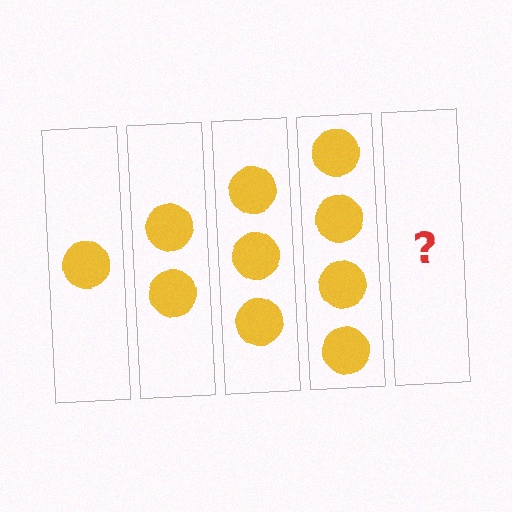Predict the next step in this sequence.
The next step is 5 circles.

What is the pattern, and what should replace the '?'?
The pattern is that each step adds one more circle. The '?' should be 5 circles.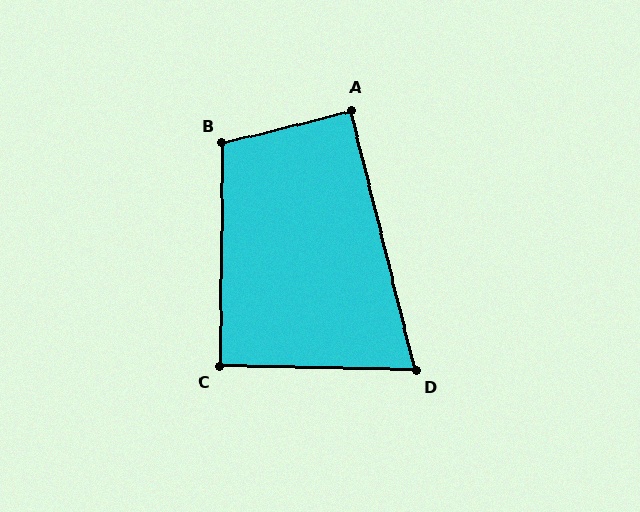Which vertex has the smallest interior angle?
D, at approximately 75 degrees.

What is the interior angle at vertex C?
Approximately 91 degrees (approximately right).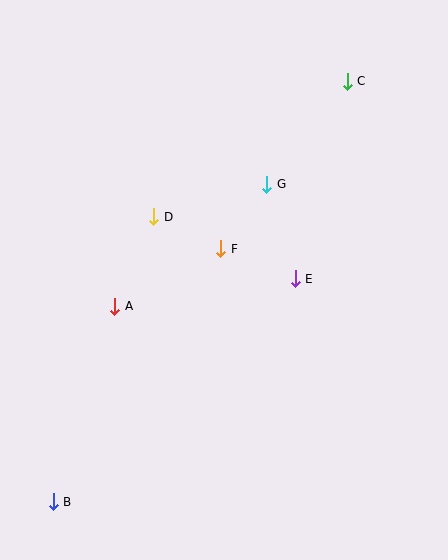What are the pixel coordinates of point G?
Point G is at (267, 184).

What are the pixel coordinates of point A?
Point A is at (115, 306).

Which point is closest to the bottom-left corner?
Point B is closest to the bottom-left corner.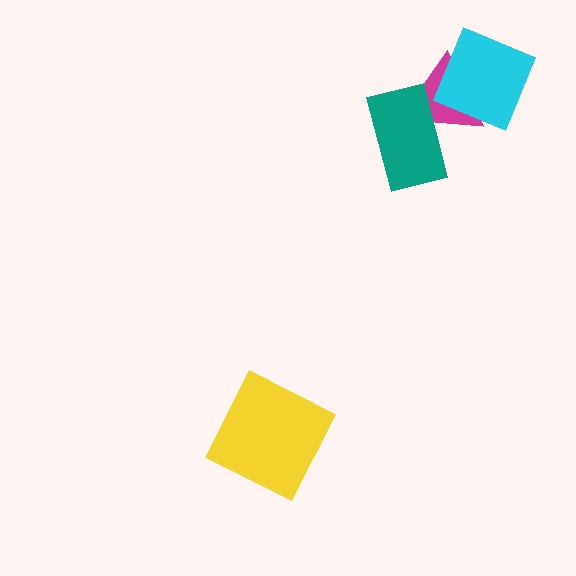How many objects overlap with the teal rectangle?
1 object overlaps with the teal rectangle.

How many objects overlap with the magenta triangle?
2 objects overlap with the magenta triangle.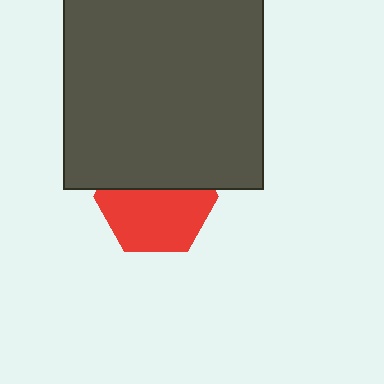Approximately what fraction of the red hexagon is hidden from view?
Roughly 42% of the red hexagon is hidden behind the dark gray square.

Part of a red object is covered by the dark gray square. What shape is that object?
It is a hexagon.